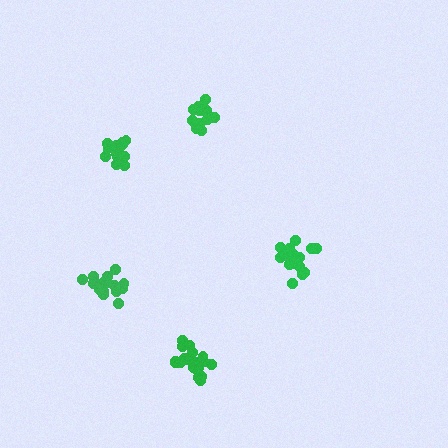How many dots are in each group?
Group 1: 16 dots, Group 2: 14 dots, Group 3: 19 dots, Group 4: 20 dots, Group 5: 16 dots (85 total).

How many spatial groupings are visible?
There are 5 spatial groupings.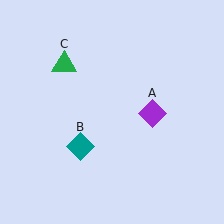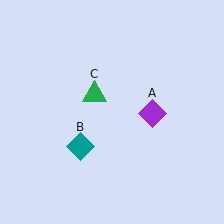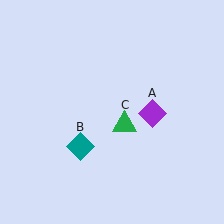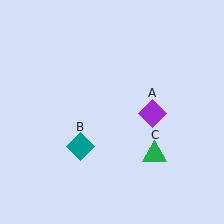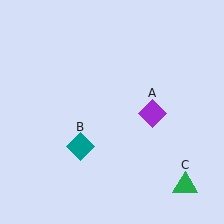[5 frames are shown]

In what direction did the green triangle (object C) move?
The green triangle (object C) moved down and to the right.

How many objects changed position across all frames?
1 object changed position: green triangle (object C).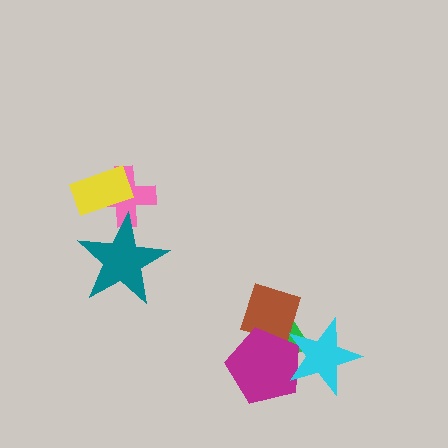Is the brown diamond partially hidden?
Yes, it is partially covered by another shape.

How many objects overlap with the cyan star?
2 objects overlap with the cyan star.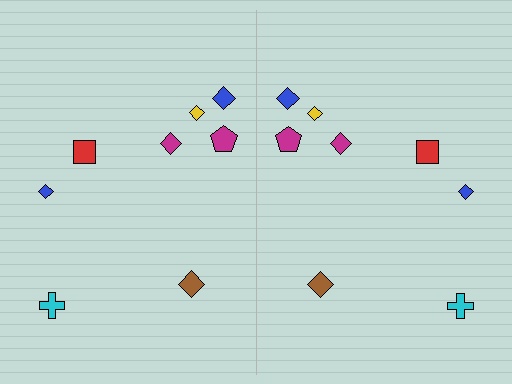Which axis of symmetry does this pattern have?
The pattern has a vertical axis of symmetry running through the center of the image.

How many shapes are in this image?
There are 16 shapes in this image.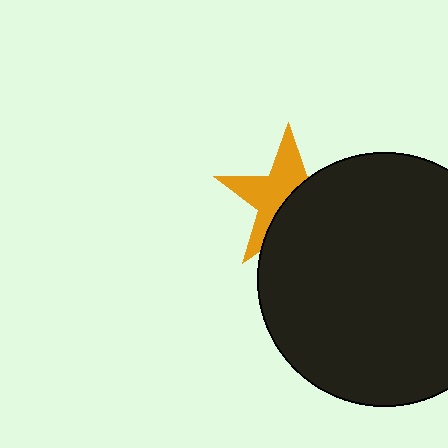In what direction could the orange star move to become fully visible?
The orange star could move toward the upper-left. That would shift it out from behind the black circle entirely.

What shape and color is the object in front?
The object in front is a black circle.